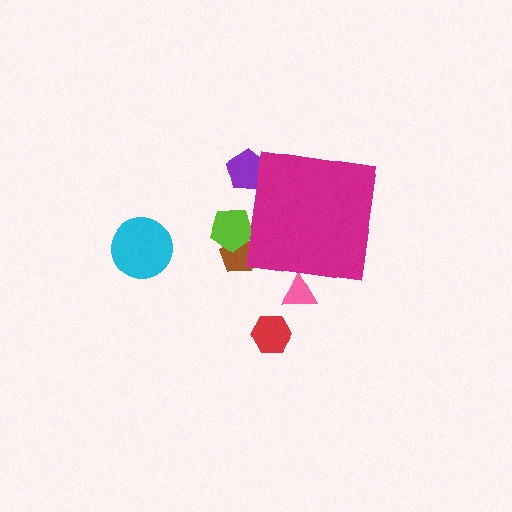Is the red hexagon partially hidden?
No, the red hexagon is fully visible.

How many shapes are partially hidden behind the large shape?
4 shapes are partially hidden.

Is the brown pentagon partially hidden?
Yes, the brown pentagon is partially hidden behind the magenta square.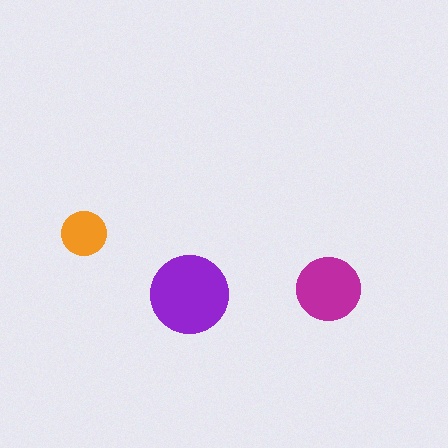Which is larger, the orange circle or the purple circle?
The purple one.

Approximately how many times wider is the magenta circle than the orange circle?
About 1.5 times wider.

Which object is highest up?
The orange circle is topmost.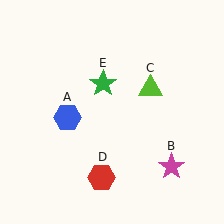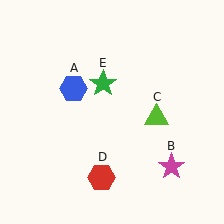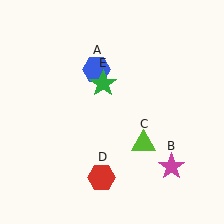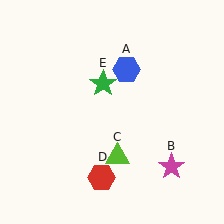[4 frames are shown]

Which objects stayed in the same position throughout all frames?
Magenta star (object B) and red hexagon (object D) and green star (object E) remained stationary.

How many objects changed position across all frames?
2 objects changed position: blue hexagon (object A), lime triangle (object C).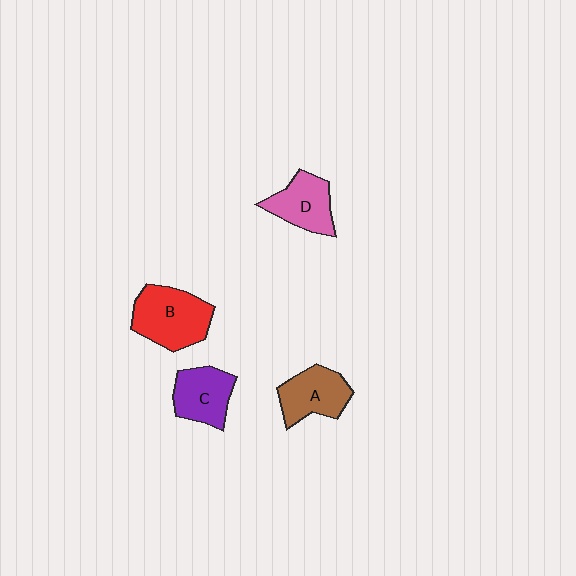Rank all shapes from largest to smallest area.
From largest to smallest: B (red), A (brown), C (purple), D (pink).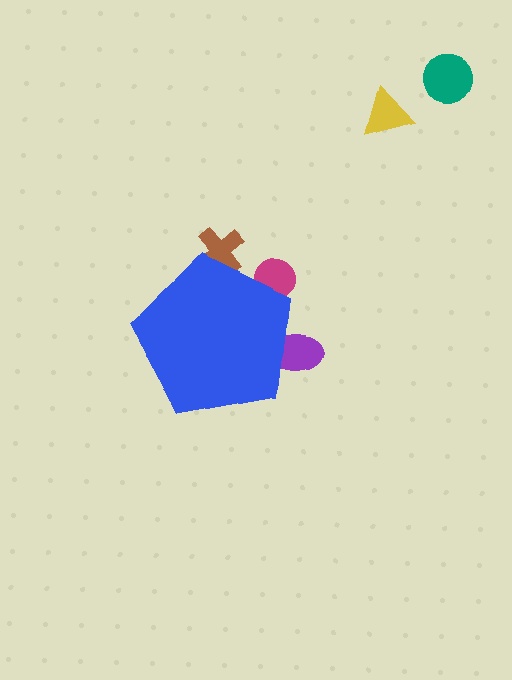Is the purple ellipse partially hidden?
Yes, the purple ellipse is partially hidden behind the blue pentagon.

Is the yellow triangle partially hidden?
No, the yellow triangle is fully visible.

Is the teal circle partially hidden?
No, the teal circle is fully visible.